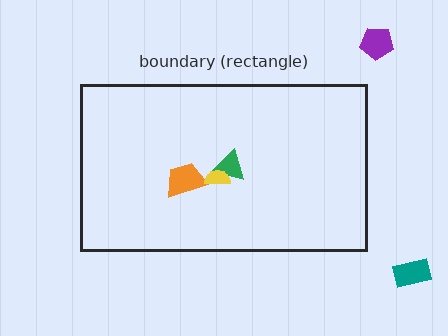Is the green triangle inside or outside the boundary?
Inside.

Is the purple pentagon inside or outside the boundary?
Outside.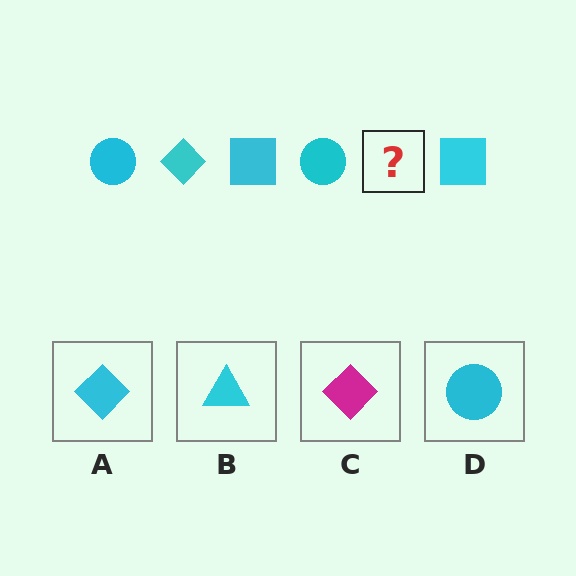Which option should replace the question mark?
Option A.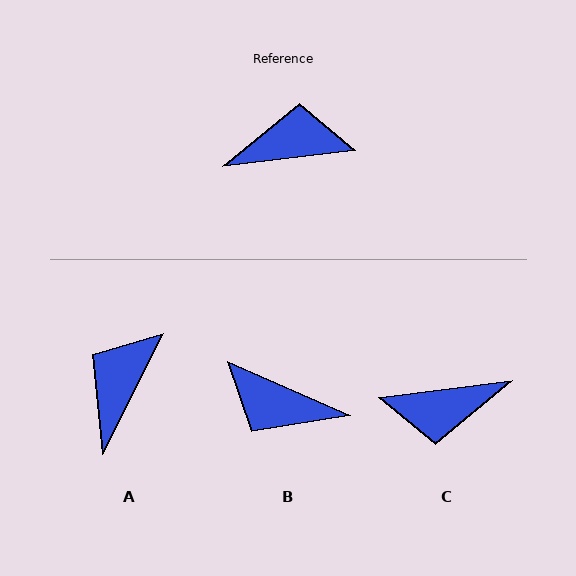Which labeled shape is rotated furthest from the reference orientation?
C, about 180 degrees away.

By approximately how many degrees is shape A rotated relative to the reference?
Approximately 56 degrees counter-clockwise.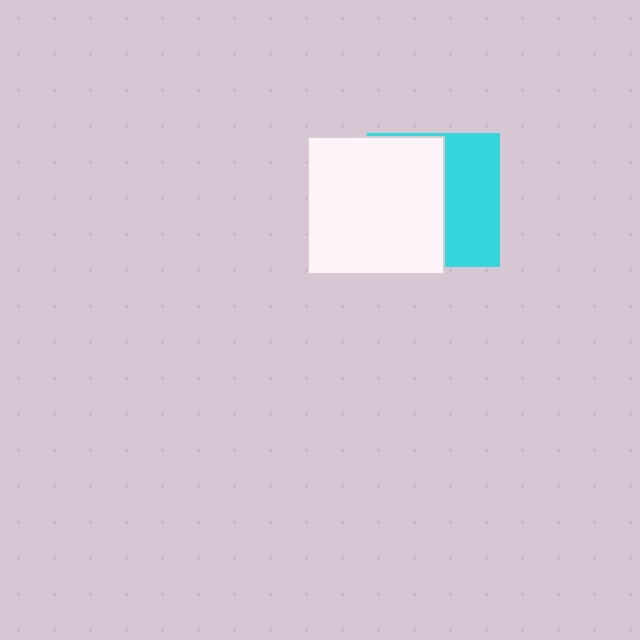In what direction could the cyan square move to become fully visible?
The cyan square could move right. That would shift it out from behind the white square entirely.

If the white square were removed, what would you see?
You would see the complete cyan square.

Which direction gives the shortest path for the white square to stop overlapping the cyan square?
Moving left gives the shortest separation.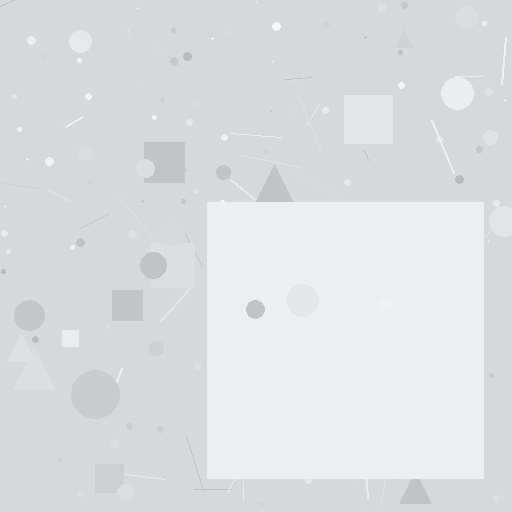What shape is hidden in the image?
A square is hidden in the image.